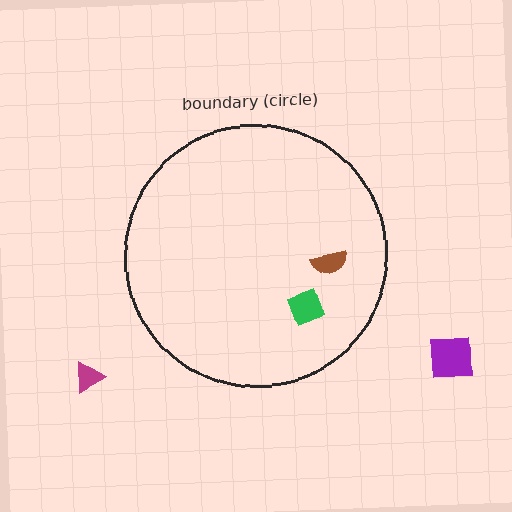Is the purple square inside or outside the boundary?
Outside.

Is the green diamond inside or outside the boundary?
Inside.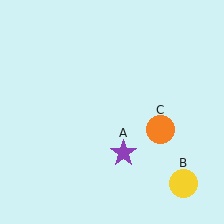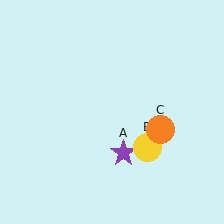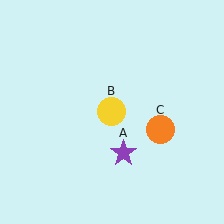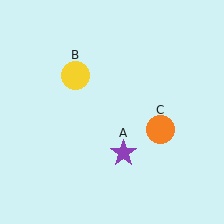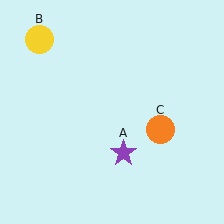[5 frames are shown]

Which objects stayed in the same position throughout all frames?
Purple star (object A) and orange circle (object C) remained stationary.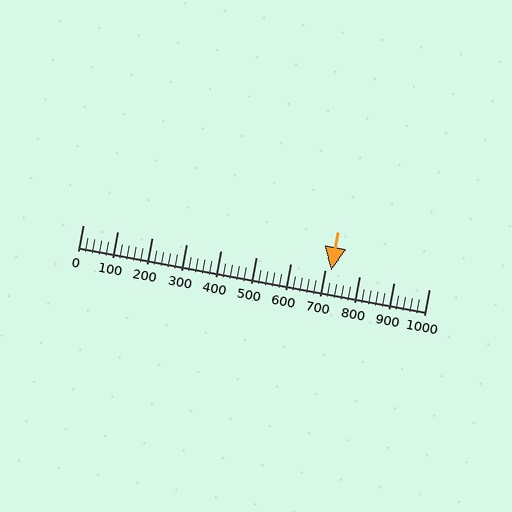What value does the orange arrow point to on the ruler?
The orange arrow points to approximately 718.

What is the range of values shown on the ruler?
The ruler shows values from 0 to 1000.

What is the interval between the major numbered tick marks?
The major tick marks are spaced 100 units apart.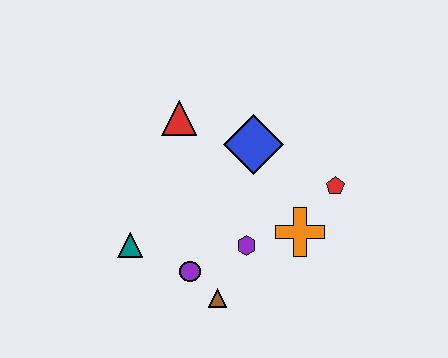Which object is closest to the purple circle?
The brown triangle is closest to the purple circle.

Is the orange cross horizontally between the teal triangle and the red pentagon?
Yes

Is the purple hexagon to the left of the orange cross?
Yes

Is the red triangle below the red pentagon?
No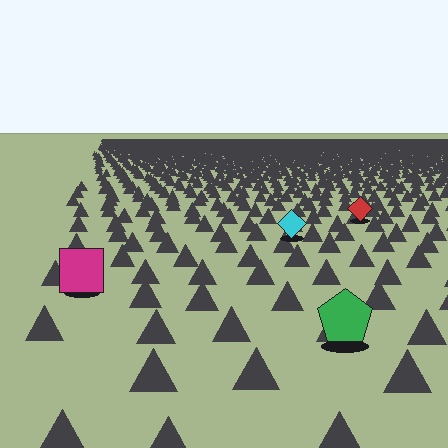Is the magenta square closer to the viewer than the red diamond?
Yes. The magenta square is closer — you can tell from the texture gradient: the ground texture is coarser near it.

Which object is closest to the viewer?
The green pentagon is closest. The texture marks near it are larger and more spread out.